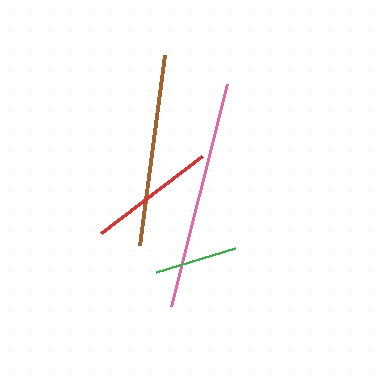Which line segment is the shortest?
The green line is the shortest at approximately 83 pixels.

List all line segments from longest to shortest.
From longest to shortest: pink, brown, red, green.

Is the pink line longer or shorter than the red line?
The pink line is longer than the red line.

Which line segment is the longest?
The pink line is the longest at approximately 229 pixels.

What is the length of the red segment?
The red segment is approximately 127 pixels long.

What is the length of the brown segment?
The brown segment is approximately 192 pixels long.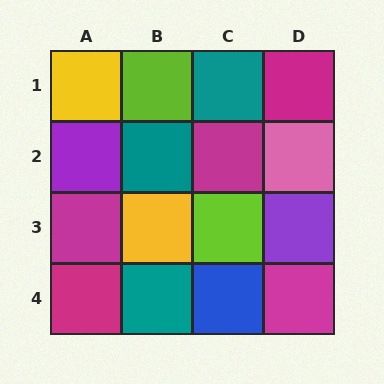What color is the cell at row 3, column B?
Yellow.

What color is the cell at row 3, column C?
Lime.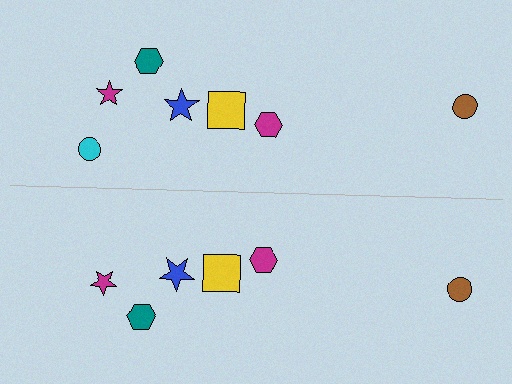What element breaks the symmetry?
A cyan circle is missing from the bottom side.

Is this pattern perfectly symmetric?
No, the pattern is not perfectly symmetric. A cyan circle is missing from the bottom side.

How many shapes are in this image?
There are 13 shapes in this image.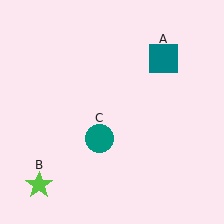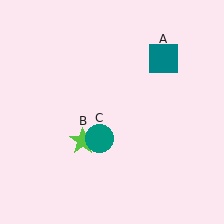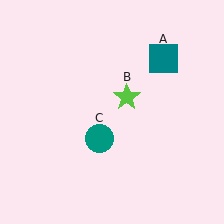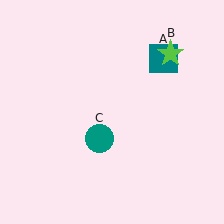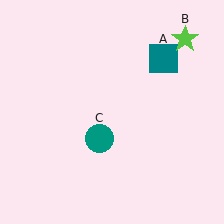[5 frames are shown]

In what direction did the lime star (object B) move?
The lime star (object B) moved up and to the right.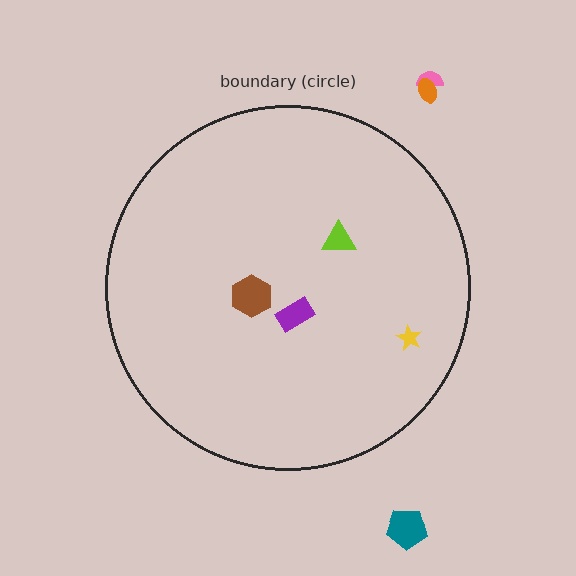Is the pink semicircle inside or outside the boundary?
Outside.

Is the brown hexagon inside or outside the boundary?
Inside.